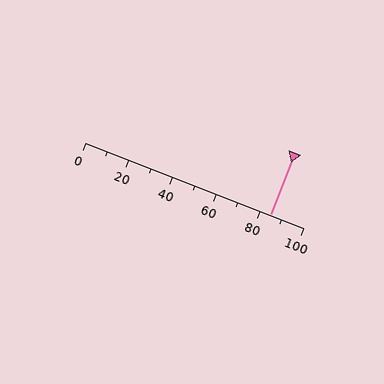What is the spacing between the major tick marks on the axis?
The major ticks are spaced 20 apart.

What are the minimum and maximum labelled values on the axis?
The axis runs from 0 to 100.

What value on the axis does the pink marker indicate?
The marker indicates approximately 85.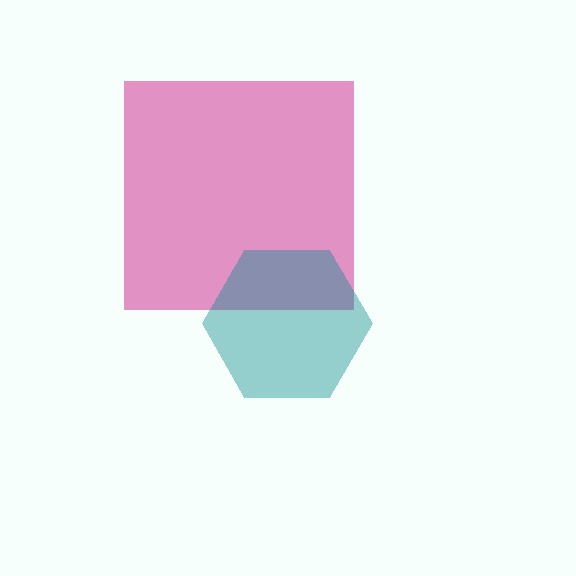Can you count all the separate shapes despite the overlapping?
Yes, there are 2 separate shapes.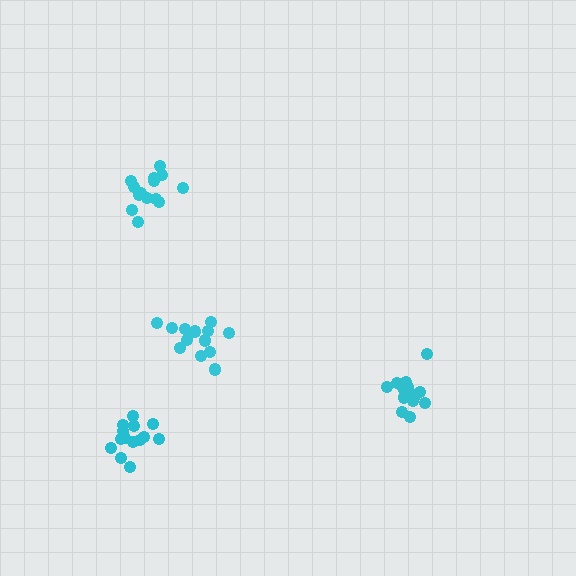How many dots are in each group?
Group 1: 14 dots, Group 2: 14 dots, Group 3: 14 dots, Group 4: 14 dots (56 total).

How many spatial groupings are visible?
There are 4 spatial groupings.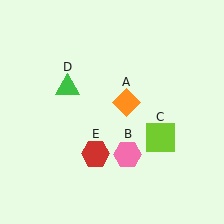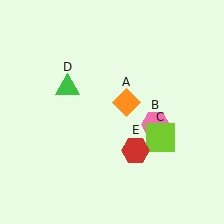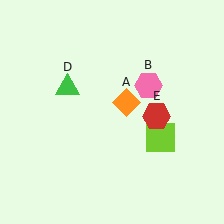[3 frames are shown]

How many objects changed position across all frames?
2 objects changed position: pink hexagon (object B), red hexagon (object E).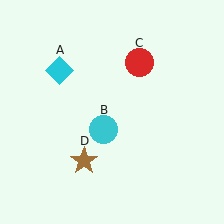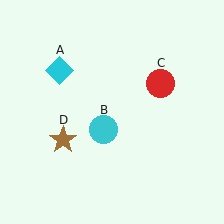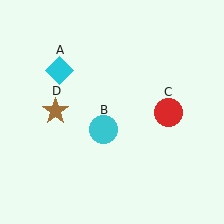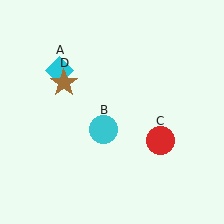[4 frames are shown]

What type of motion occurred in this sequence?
The red circle (object C), brown star (object D) rotated clockwise around the center of the scene.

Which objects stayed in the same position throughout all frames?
Cyan diamond (object A) and cyan circle (object B) remained stationary.